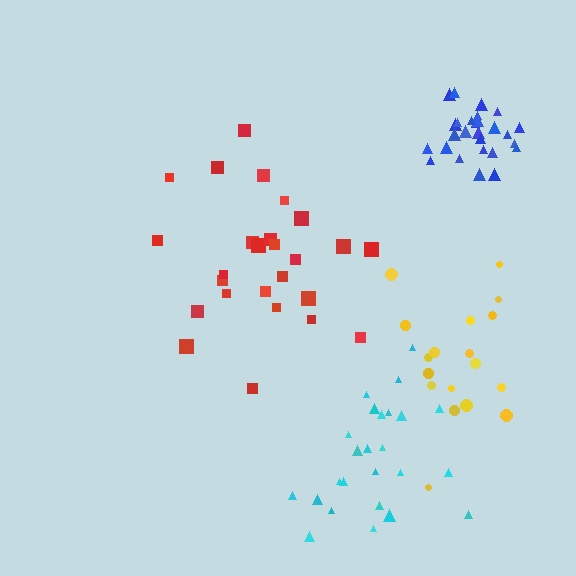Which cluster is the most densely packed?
Blue.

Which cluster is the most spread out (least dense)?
Red.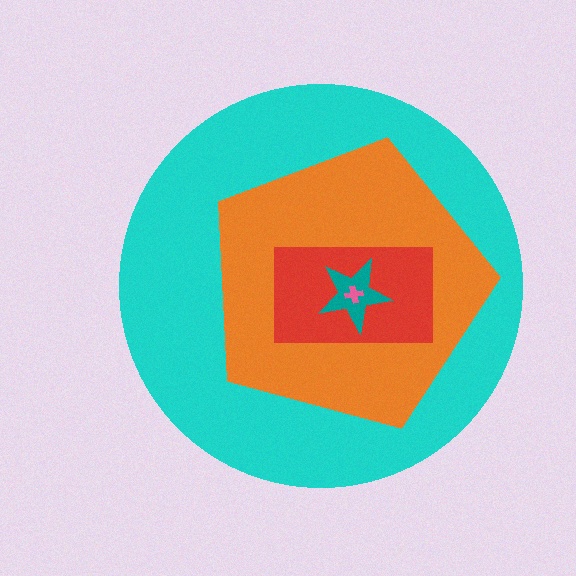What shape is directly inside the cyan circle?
The orange pentagon.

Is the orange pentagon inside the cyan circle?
Yes.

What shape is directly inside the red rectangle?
The teal star.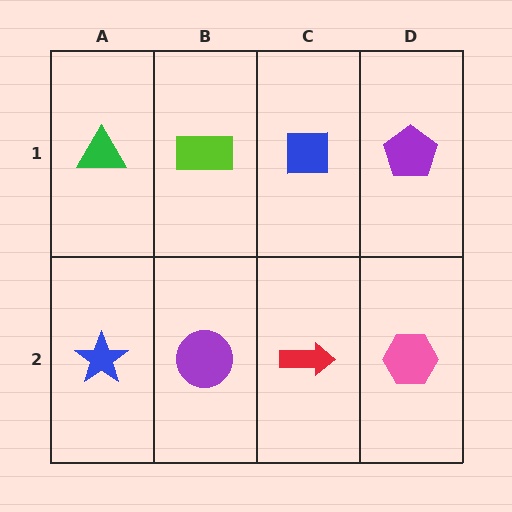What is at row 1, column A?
A green triangle.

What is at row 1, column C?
A blue square.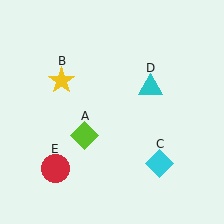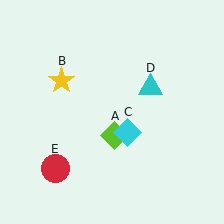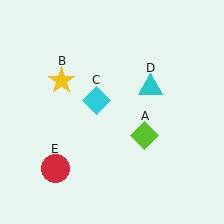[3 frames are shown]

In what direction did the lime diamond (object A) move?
The lime diamond (object A) moved right.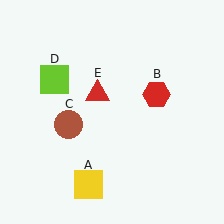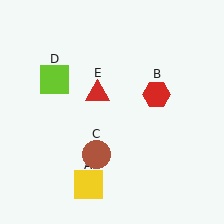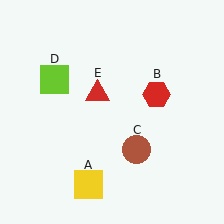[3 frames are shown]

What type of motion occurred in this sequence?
The brown circle (object C) rotated counterclockwise around the center of the scene.